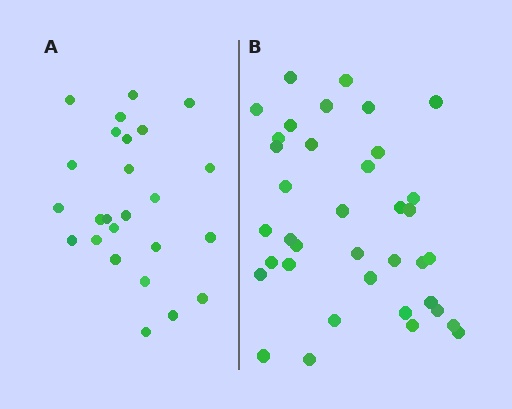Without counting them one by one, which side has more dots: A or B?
Region B (the right region) has more dots.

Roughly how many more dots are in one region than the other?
Region B has roughly 12 or so more dots than region A.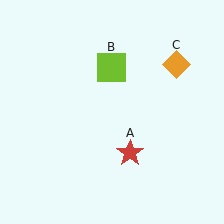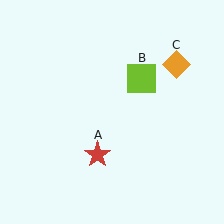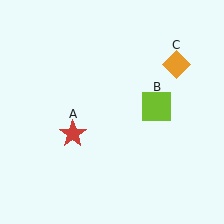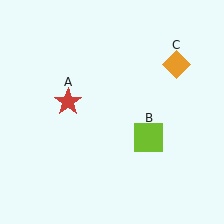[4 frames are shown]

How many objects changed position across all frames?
2 objects changed position: red star (object A), lime square (object B).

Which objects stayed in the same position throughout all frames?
Orange diamond (object C) remained stationary.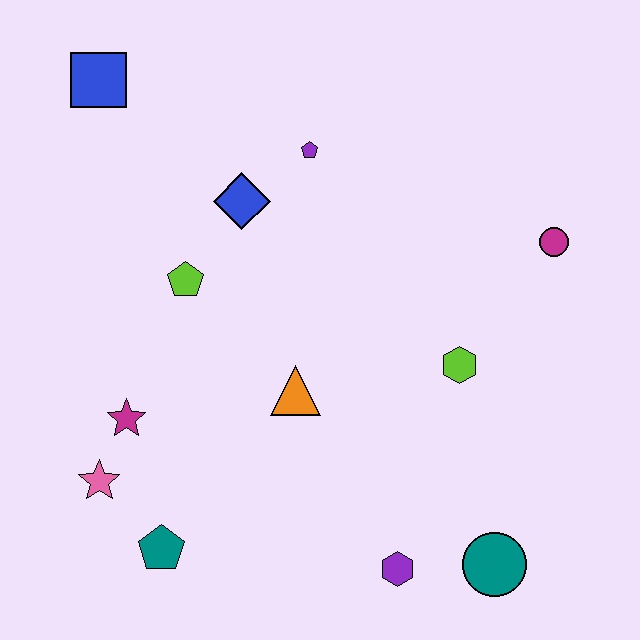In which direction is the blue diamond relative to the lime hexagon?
The blue diamond is to the left of the lime hexagon.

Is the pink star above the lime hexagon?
No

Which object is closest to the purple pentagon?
The blue diamond is closest to the purple pentagon.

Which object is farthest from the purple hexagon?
The blue square is farthest from the purple hexagon.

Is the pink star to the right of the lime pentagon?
No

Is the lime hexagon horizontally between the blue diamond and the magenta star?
No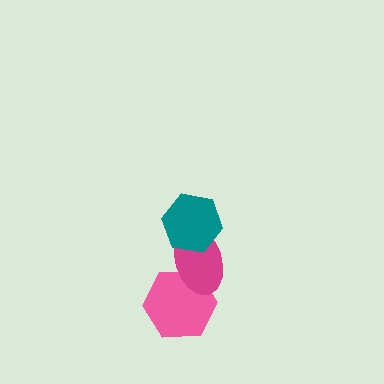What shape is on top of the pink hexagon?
The magenta ellipse is on top of the pink hexagon.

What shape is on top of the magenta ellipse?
The teal hexagon is on top of the magenta ellipse.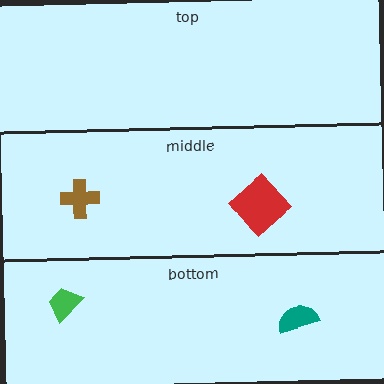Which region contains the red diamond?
The middle region.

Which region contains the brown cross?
The middle region.